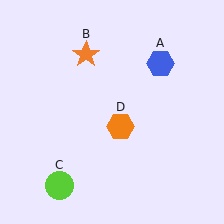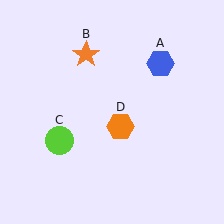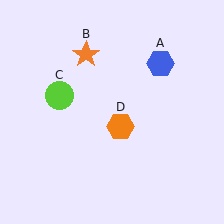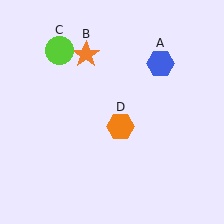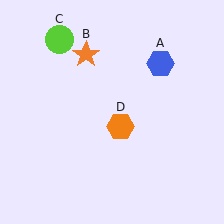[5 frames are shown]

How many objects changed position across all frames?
1 object changed position: lime circle (object C).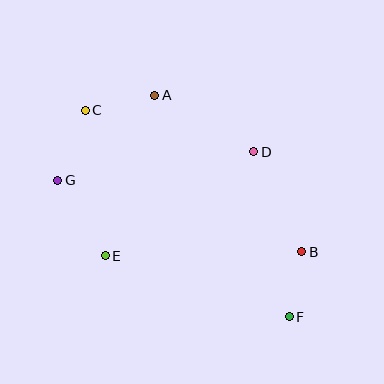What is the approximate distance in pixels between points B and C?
The distance between B and C is approximately 259 pixels.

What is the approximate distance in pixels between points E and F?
The distance between E and F is approximately 194 pixels.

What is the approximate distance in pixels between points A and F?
The distance between A and F is approximately 259 pixels.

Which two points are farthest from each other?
Points C and F are farthest from each other.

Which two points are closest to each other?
Points B and F are closest to each other.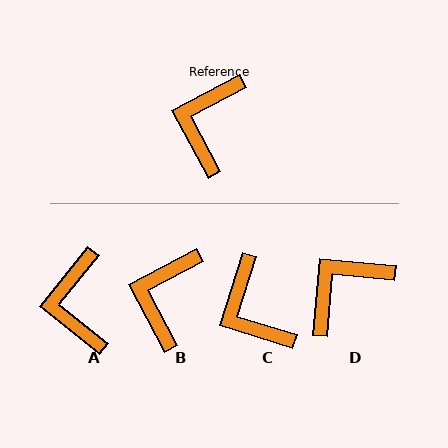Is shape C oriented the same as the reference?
No, it is off by about 45 degrees.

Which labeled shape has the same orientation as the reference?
B.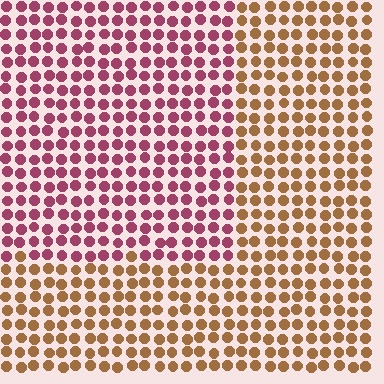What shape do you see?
I see a rectangle.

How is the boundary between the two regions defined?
The boundary is defined purely by a slight shift in hue (about 55 degrees). Spacing, size, and orientation are identical on both sides.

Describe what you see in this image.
The image is filled with small brown elements in a uniform arrangement. A rectangle-shaped region is visible where the elements are tinted to a slightly different hue, forming a subtle color boundary.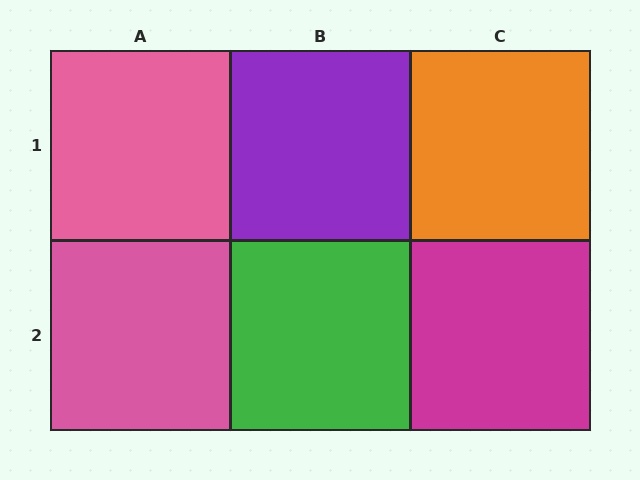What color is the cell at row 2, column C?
Magenta.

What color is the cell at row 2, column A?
Pink.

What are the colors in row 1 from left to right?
Pink, purple, orange.